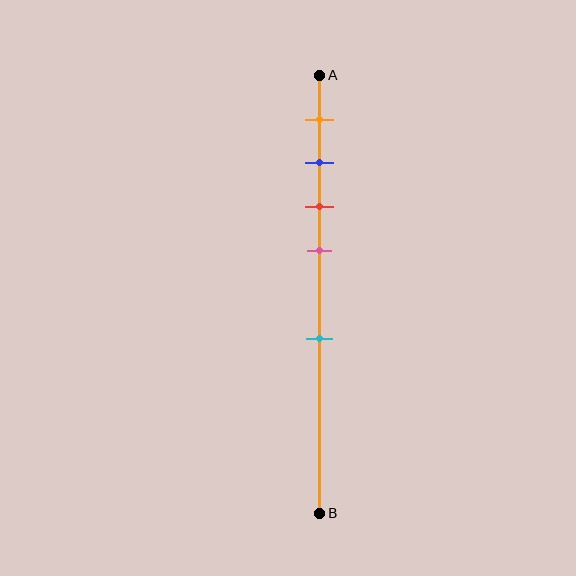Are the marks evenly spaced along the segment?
No, the marks are not evenly spaced.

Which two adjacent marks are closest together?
The blue and red marks are the closest adjacent pair.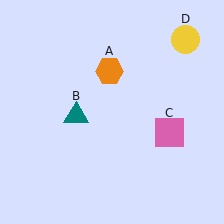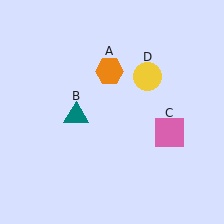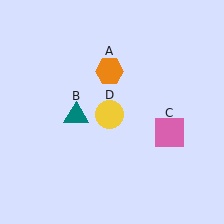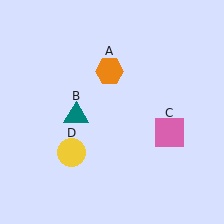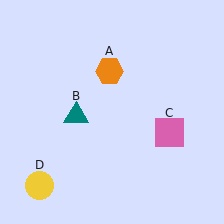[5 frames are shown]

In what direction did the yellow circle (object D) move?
The yellow circle (object D) moved down and to the left.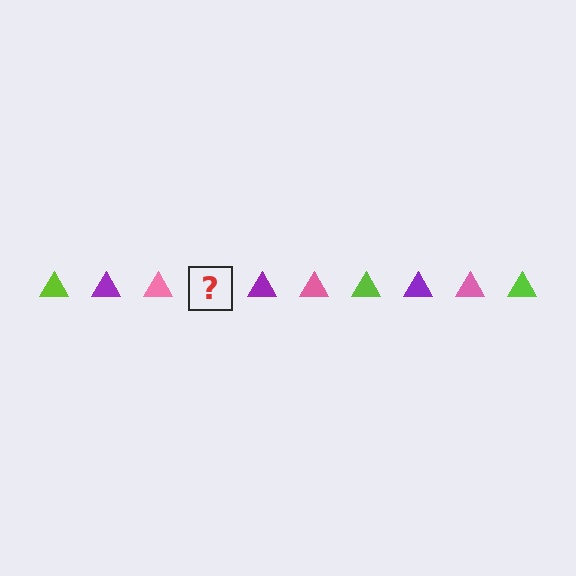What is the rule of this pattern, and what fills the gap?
The rule is that the pattern cycles through lime, purple, pink triangles. The gap should be filled with a lime triangle.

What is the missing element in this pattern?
The missing element is a lime triangle.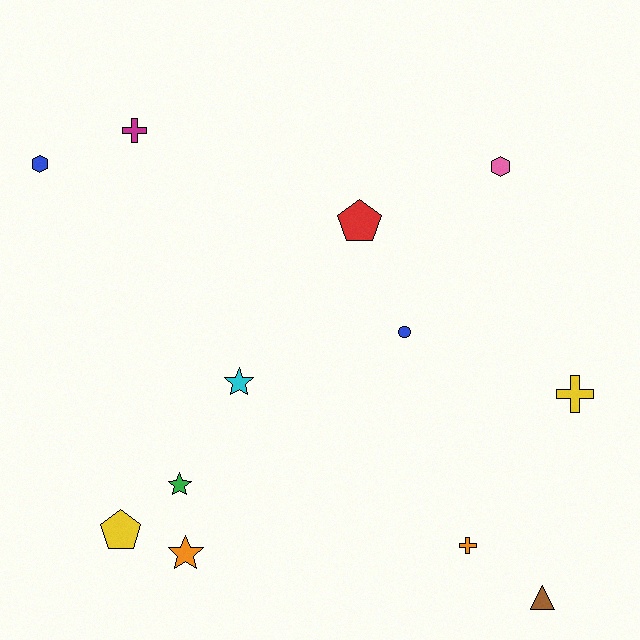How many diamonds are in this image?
There are no diamonds.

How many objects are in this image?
There are 12 objects.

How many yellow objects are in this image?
There are 2 yellow objects.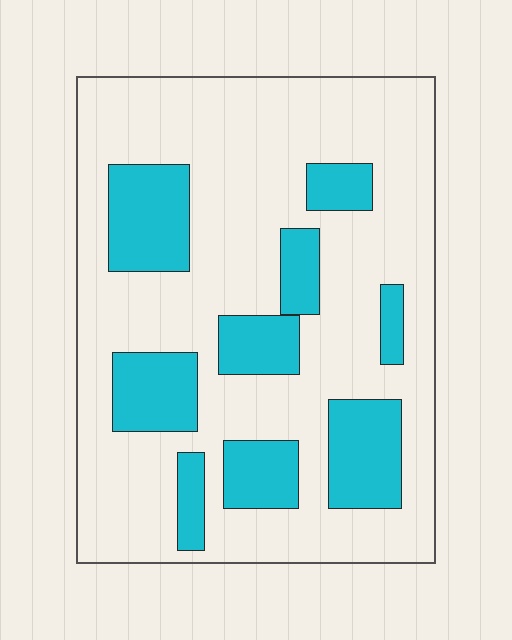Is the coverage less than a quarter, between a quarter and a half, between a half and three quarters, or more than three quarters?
Between a quarter and a half.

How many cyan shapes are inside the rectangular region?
9.